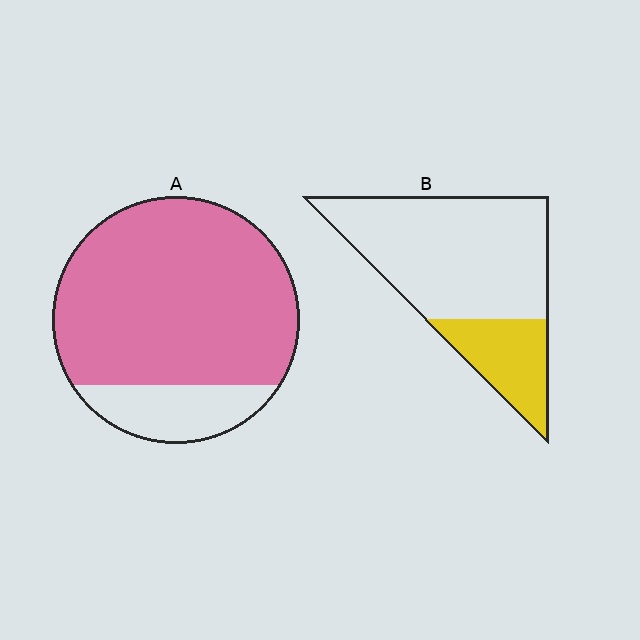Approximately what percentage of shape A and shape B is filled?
A is approximately 80% and B is approximately 25%.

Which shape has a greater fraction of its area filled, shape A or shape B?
Shape A.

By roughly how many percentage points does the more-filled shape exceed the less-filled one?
By roughly 55 percentage points (A over B).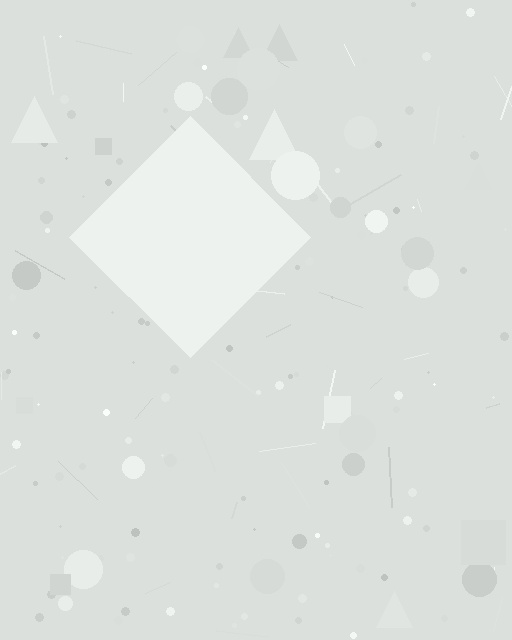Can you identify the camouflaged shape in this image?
The camouflaged shape is a diamond.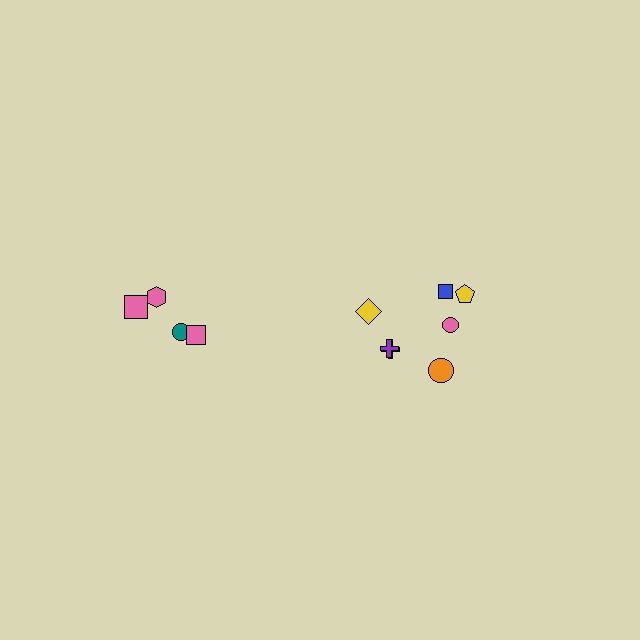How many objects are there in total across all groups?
There are 11 objects.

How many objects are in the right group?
There are 7 objects.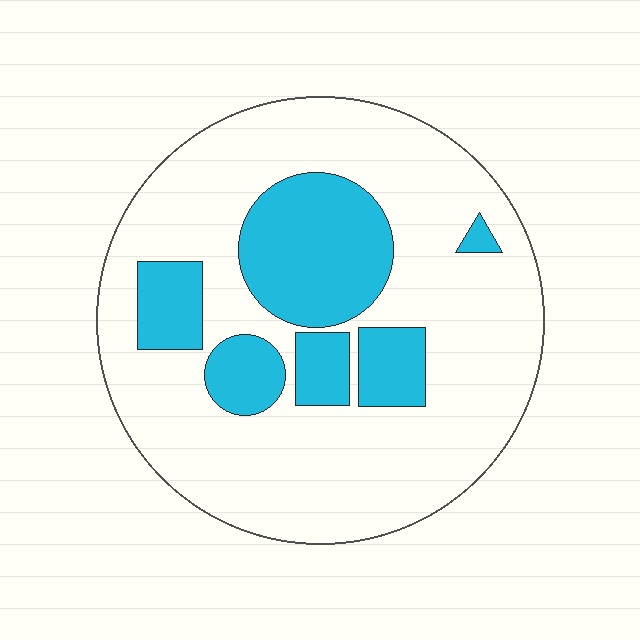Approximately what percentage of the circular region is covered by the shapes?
Approximately 25%.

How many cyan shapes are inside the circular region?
6.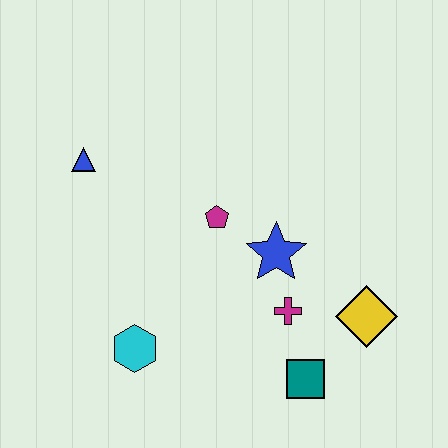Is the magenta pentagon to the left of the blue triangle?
No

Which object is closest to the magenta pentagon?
The blue star is closest to the magenta pentagon.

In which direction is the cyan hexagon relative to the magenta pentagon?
The cyan hexagon is below the magenta pentagon.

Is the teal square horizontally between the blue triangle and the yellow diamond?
Yes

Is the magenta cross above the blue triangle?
No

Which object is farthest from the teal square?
The blue triangle is farthest from the teal square.